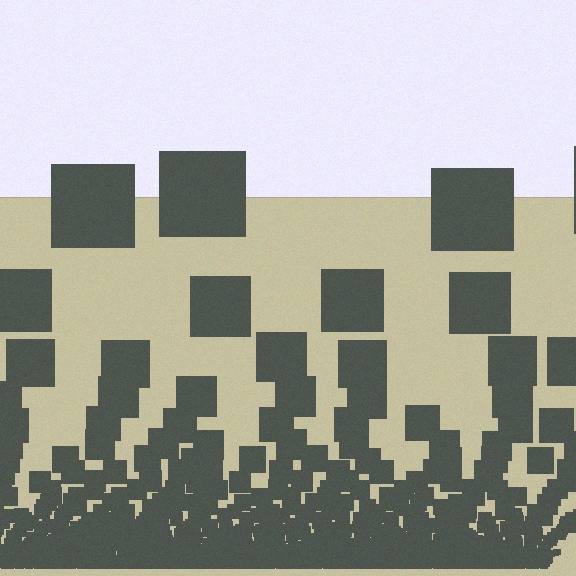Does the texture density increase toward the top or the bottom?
Density increases toward the bottom.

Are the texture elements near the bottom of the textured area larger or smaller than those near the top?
Smaller. The gradient is inverted — elements near the bottom are smaller and denser.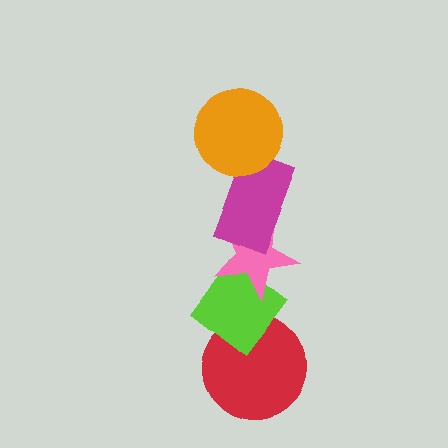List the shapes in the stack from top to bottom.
From top to bottom: the orange circle, the magenta rectangle, the pink star, the lime diamond, the red circle.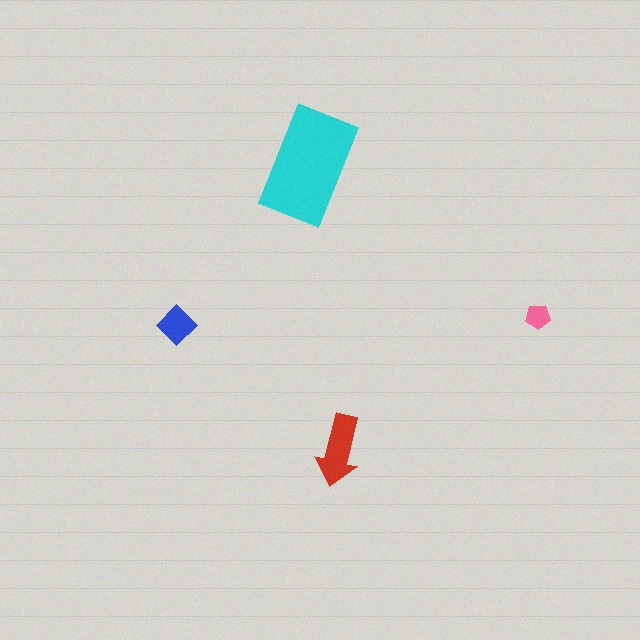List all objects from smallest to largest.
The pink pentagon, the blue diamond, the red arrow, the cyan rectangle.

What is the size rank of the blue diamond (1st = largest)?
3rd.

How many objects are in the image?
There are 4 objects in the image.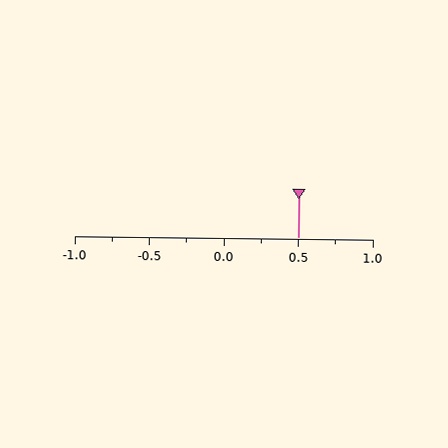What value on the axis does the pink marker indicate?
The marker indicates approximately 0.5.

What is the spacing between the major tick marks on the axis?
The major ticks are spaced 0.5 apart.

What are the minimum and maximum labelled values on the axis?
The axis runs from -1.0 to 1.0.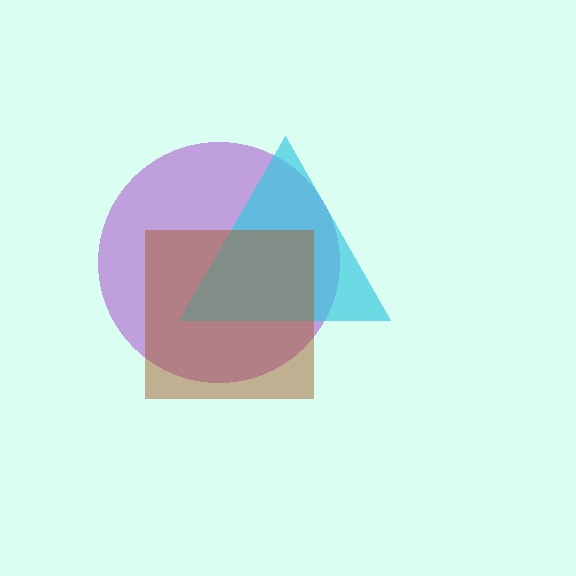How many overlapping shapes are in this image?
There are 3 overlapping shapes in the image.